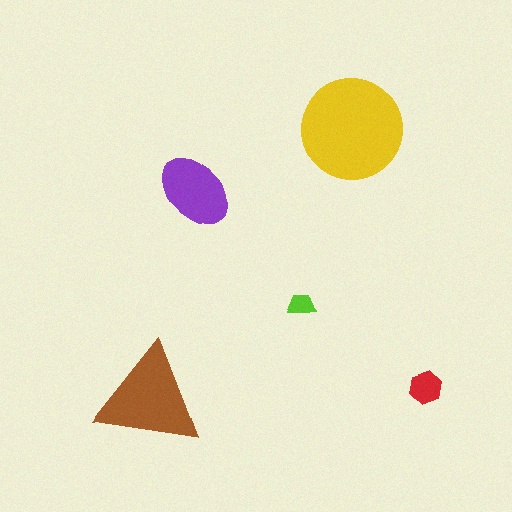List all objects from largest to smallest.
The yellow circle, the brown triangle, the purple ellipse, the red hexagon, the lime trapezoid.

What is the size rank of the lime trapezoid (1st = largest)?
5th.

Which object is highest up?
The yellow circle is topmost.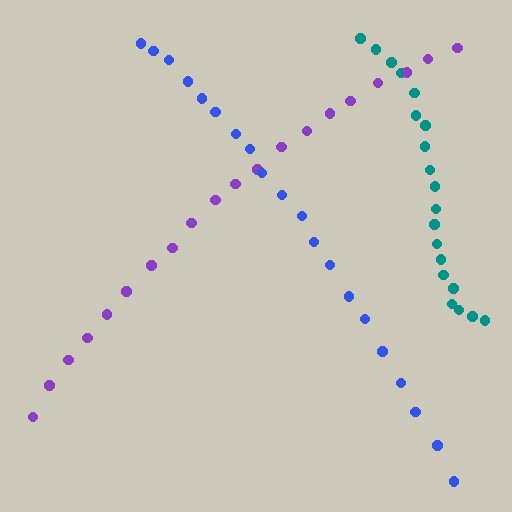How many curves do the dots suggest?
There are 3 distinct paths.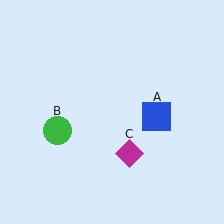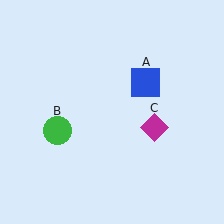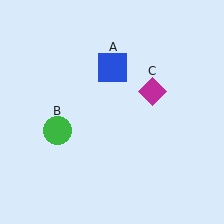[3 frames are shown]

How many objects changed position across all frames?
2 objects changed position: blue square (object A), magenta diamond (object C).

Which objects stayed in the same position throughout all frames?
Green circle (object B) remained stationary.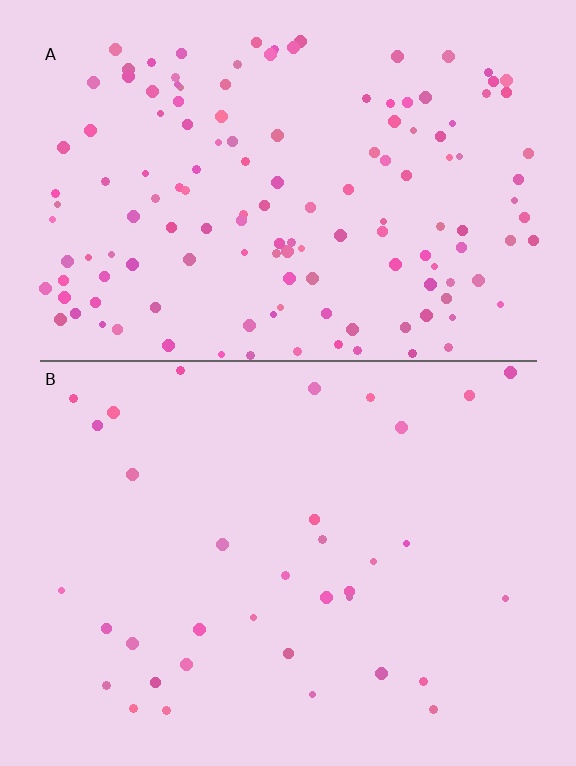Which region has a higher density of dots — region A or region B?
A (the top).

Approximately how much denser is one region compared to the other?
Approximately 4.0× — region A over region B.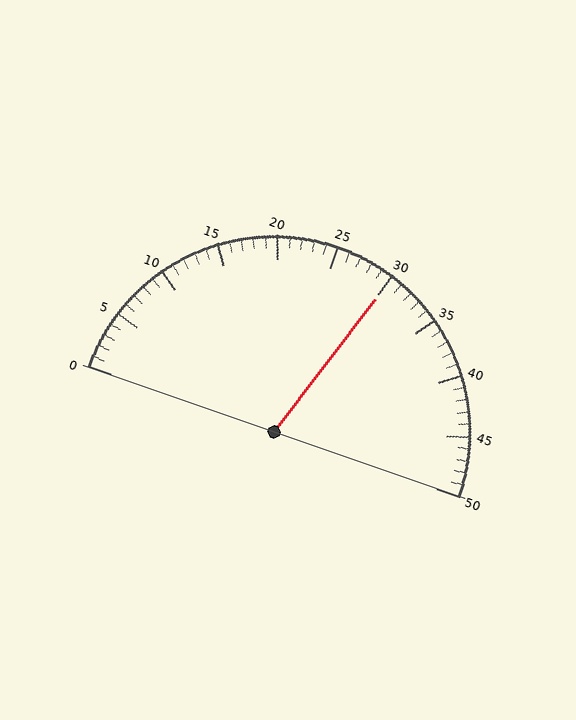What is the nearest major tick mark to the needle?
The nearest major tick mark is 30.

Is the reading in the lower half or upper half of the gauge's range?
The reading is in the upper half of the range (0 to 50).